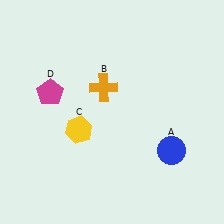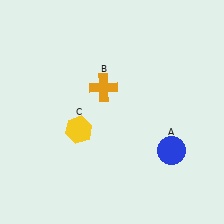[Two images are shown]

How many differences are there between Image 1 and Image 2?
There is 1 difference between the two images.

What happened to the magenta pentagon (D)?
The magenta pentagon (D) was removed in Image 2. It was in the top-left area of Image 1.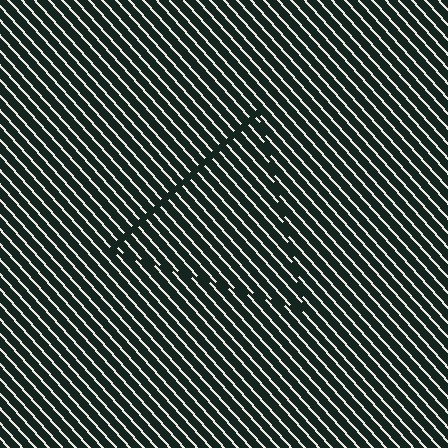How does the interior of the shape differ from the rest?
The interior of the shape contains the same grating, shifted by half a period — the contour is defined by the phase discontinuity where line-ends from the inner and outer gratings abut.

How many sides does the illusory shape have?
3 sides — the line-ends trace a triangle.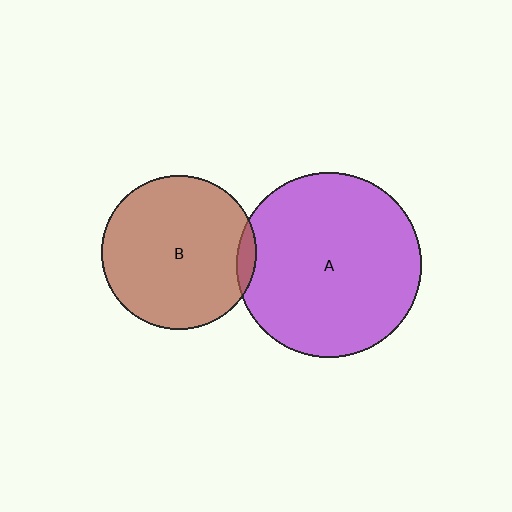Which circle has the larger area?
Circle A (purple).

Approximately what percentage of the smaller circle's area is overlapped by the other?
Approximately 5%.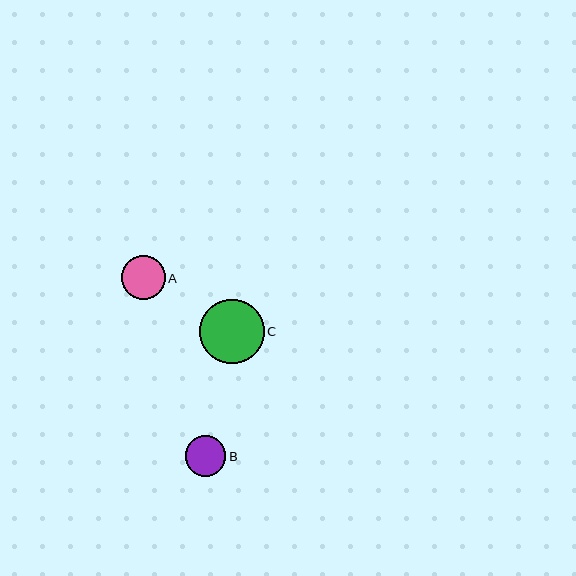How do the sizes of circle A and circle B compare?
Circle A and circle B are approximately the same size.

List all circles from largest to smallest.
From largest to smallest: C, A, B.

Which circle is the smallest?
Circle B is the smallest with a size of approximately 40 pixels.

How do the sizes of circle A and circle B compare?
Circle A and circle B are approximately the same size.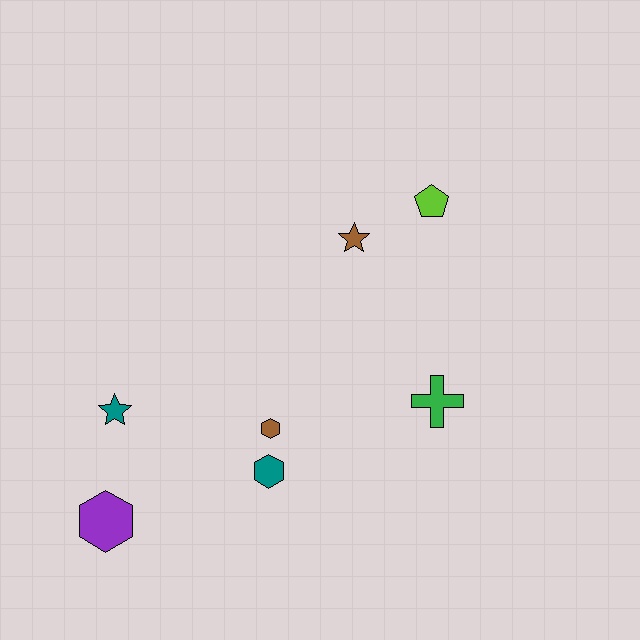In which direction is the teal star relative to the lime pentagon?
The teal star is to the left of the lime pentagon.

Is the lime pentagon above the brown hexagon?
Yes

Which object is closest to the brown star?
The lime pentagon is closest to the brown star.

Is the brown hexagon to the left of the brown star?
Yes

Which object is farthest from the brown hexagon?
The lime pentagon is farthest from the brown hexagon.